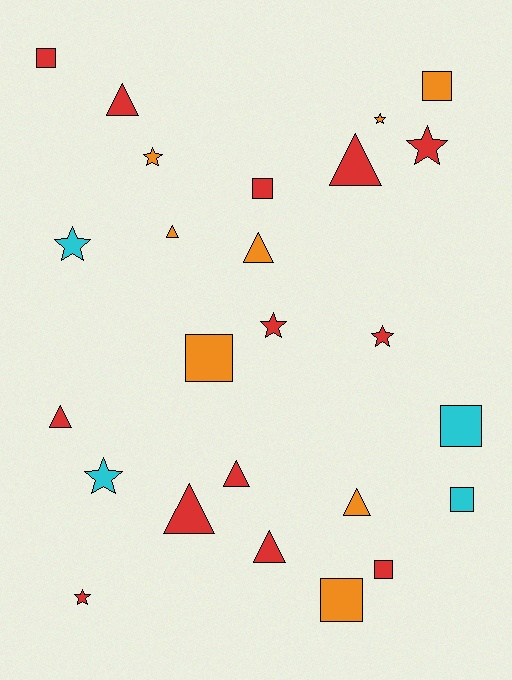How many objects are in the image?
There are 25 objects.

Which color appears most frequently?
Red, with 13 objects.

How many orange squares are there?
There are 3 orange squares.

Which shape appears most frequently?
Triangle, with 9 objects.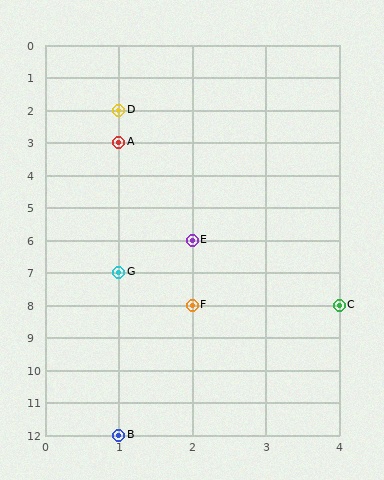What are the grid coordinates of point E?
Point E is at grid coordinates (2, 6).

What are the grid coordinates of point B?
Point B is at grid coordinates (1, 12).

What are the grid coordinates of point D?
Point D is at grid coordinates (1, 2).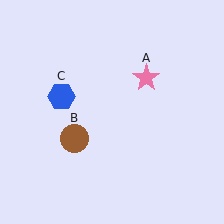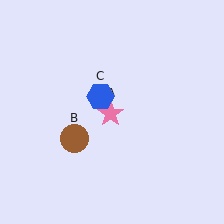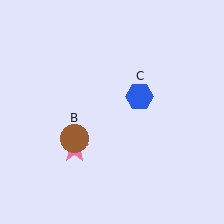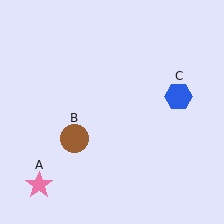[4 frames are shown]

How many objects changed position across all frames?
2 objects changed position: pink star (object A), blue hexagon (object C).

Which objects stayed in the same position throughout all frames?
Brown circle (object B) remained stationary.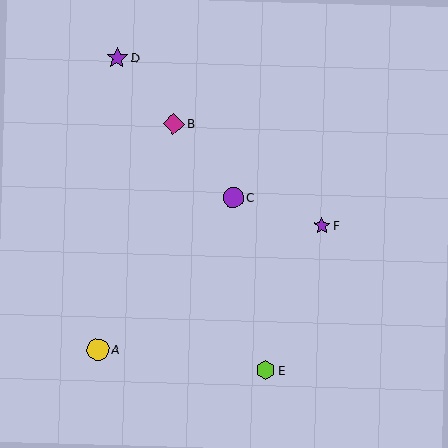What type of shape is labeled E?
Shape E is a lime hexagon.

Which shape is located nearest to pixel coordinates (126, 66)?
The purple star (labeled D) at (117, 58) is nearest to that location.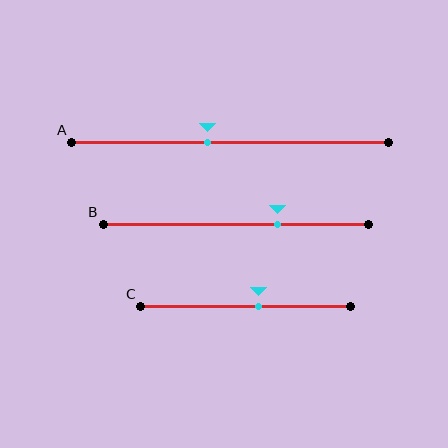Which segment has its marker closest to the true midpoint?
Segment C has its marker closest to the true midpoint.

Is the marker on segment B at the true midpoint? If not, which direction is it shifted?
No, the marker on segment B is shifted to the right by about 16% of the segment length.